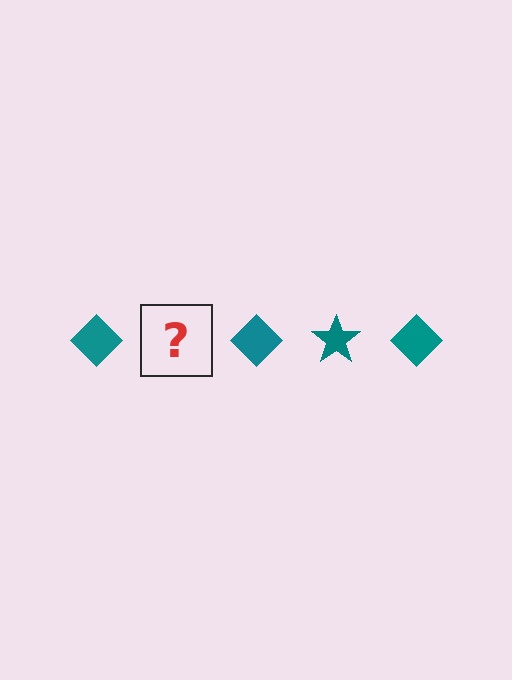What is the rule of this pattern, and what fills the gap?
The rule is that the pattern cycles through diamond, star shapes in teal. The gap should be filled with a teal star.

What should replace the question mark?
The question mark should be replaced with a teal star.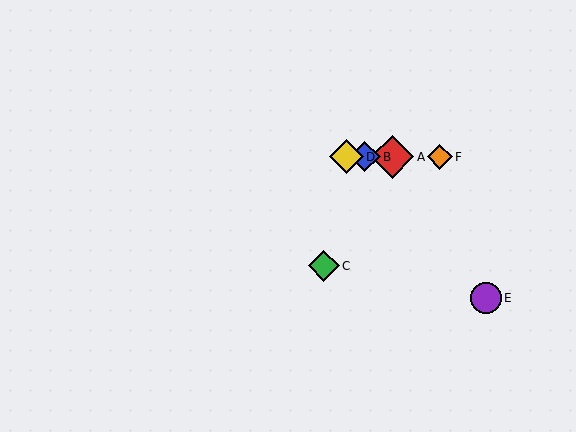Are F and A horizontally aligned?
Yes, both are at y≈157.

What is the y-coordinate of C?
Object C is at y≈266.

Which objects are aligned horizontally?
Objects A, B, D, F are aligned horizontally.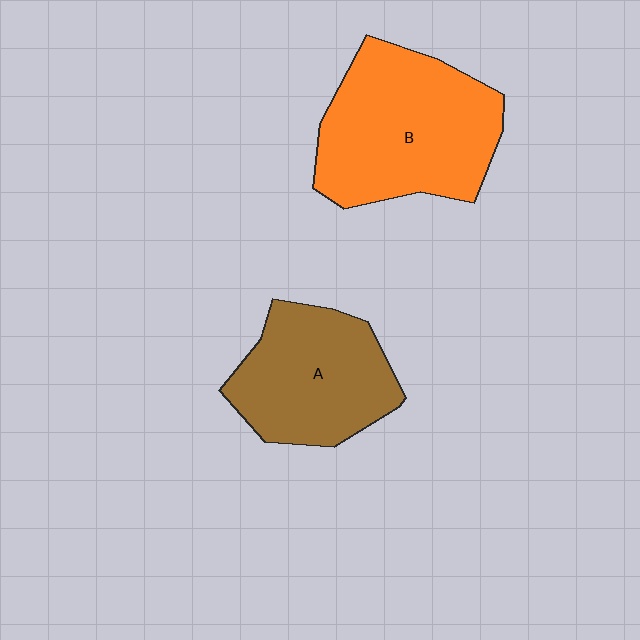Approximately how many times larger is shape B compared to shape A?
Approximately 1.3 times.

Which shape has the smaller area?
Shape A (brown).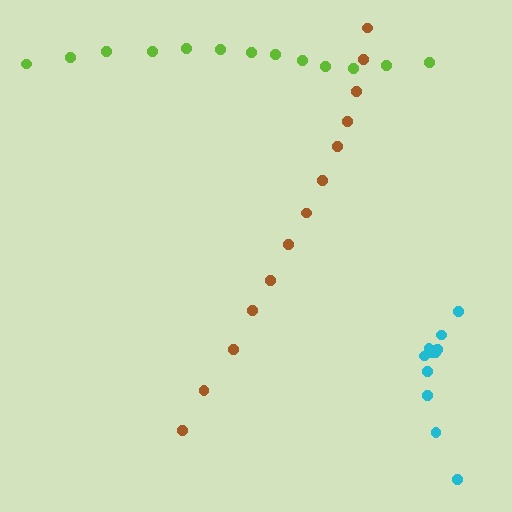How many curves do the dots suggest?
There are 3 distinct paths.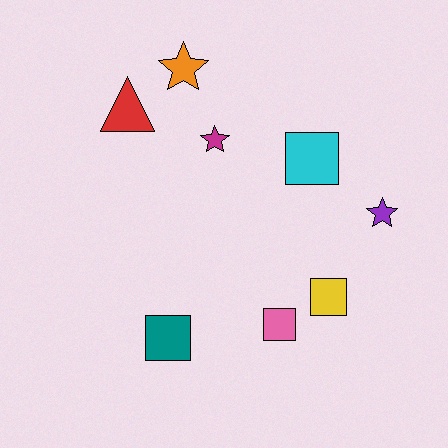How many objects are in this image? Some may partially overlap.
There are 8 objects.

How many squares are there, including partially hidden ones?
There are 4 squares.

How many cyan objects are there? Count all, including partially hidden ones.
There is 1 cyan object.